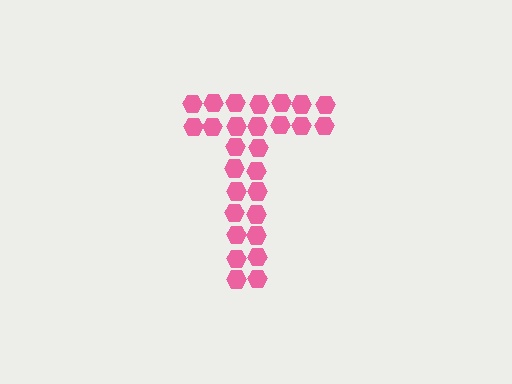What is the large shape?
The large shape is the letter T.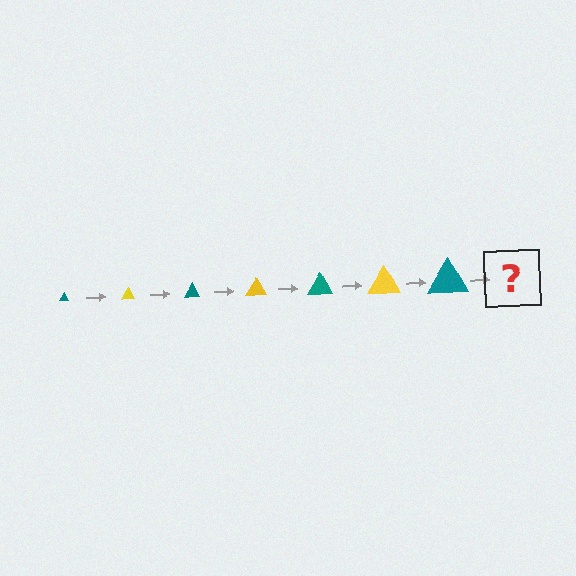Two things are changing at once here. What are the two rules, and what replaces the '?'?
The two rules are that the triangle grows larger each step and the color cycles through teal and yellow. The '?' should be a yellow triangle, larger than the previous one.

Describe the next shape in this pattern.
It should be a yellow triangle, larger than the previous one.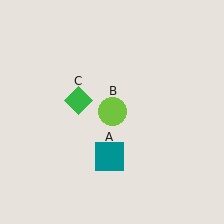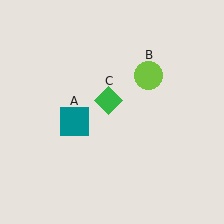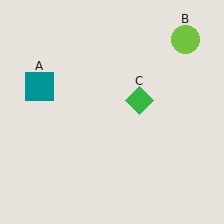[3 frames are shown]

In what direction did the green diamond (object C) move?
The green diamond (object C) moved right.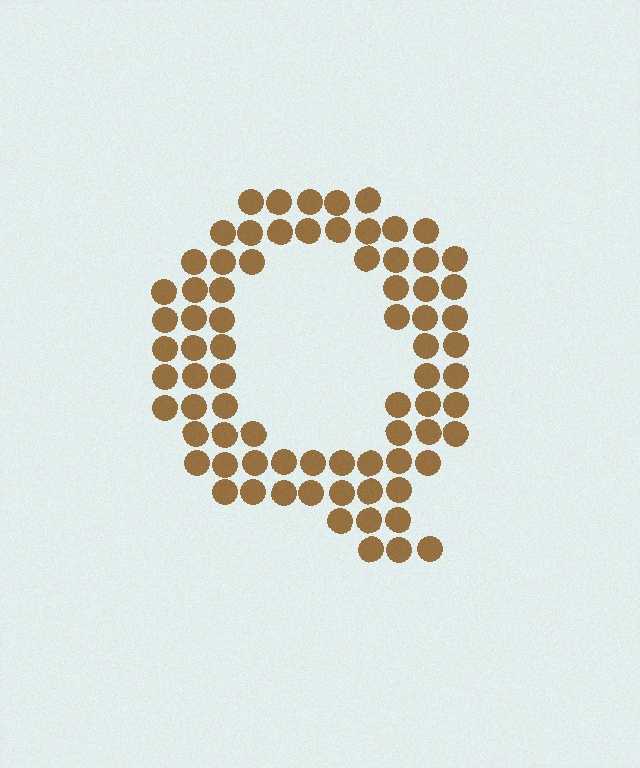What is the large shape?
The large shape is the letter Q.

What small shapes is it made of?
It is made of small circles.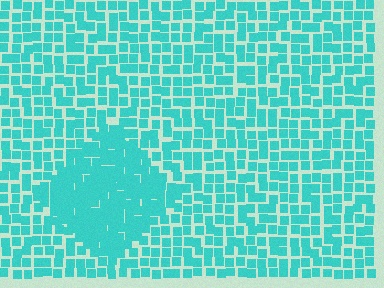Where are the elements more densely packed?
The elements are more densely packed inside the diamond boundary.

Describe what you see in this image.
The image contains small cyan elements arranged at two different densities. A diamond-shaped region is visible where the elements are more densely packed than the surrounding area.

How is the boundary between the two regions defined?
The boundary is defined by a change in element density (approximately 1.7x ratio). All elements are the same color, size, and shape.